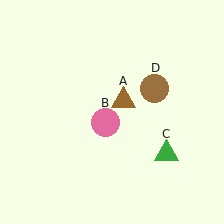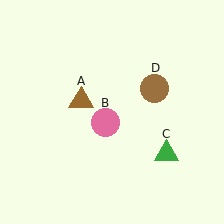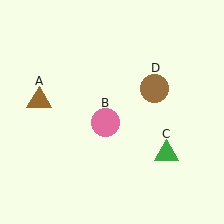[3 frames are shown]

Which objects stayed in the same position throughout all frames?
Pink circle (object B) and green triangle (object C) and brown circle (object D) remained stationary.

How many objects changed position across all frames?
1 object changed position: brown triangle (object A).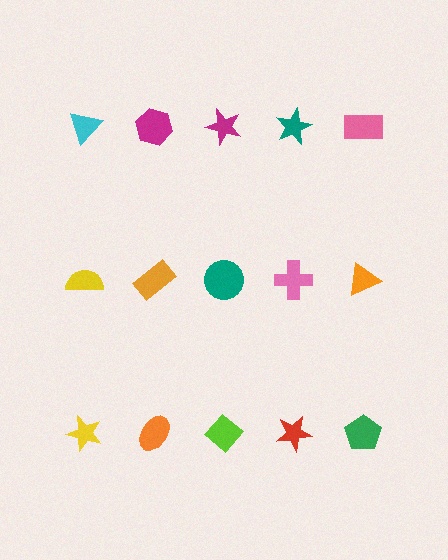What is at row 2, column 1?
A yellow semicircle.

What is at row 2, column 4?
A pink cross.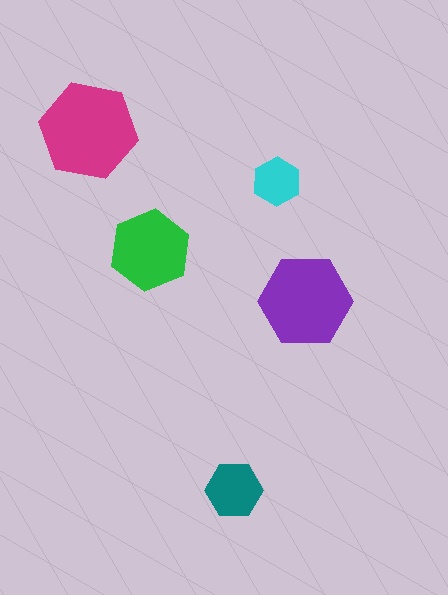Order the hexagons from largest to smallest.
the magenta one, the purple one, the green one, the teal one, the cyan one.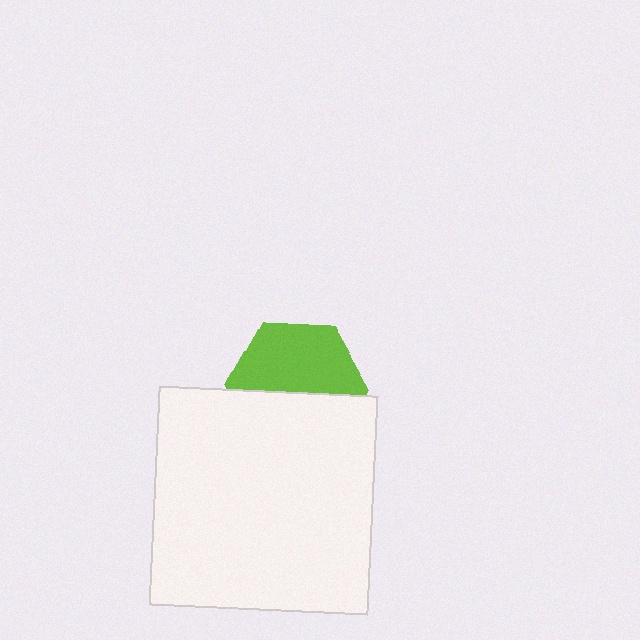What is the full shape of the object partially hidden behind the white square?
The partially hidden object is a lime hexagon.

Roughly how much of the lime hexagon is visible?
About half of it is visible (roughly 55%).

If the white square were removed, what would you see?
You would see the complete lime hexagon.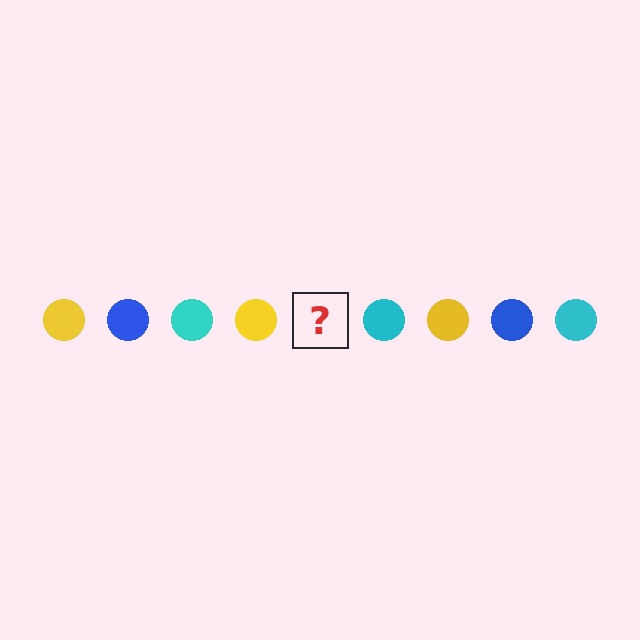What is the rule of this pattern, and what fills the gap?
The rule is that the pattern cycles through yellow, blue, cyan circles. The gap should be filled with a blue circle.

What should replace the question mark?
The question mark should be replaced with a blue circle.